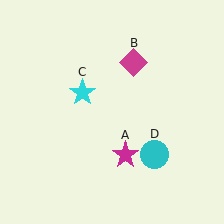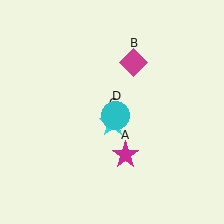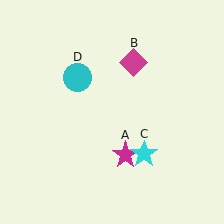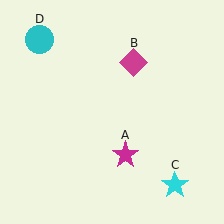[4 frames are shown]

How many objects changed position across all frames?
2 objects changed position: cyan star (object C), cyan circle (object D).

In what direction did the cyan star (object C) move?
The cyan star (object C) moved down and to the right.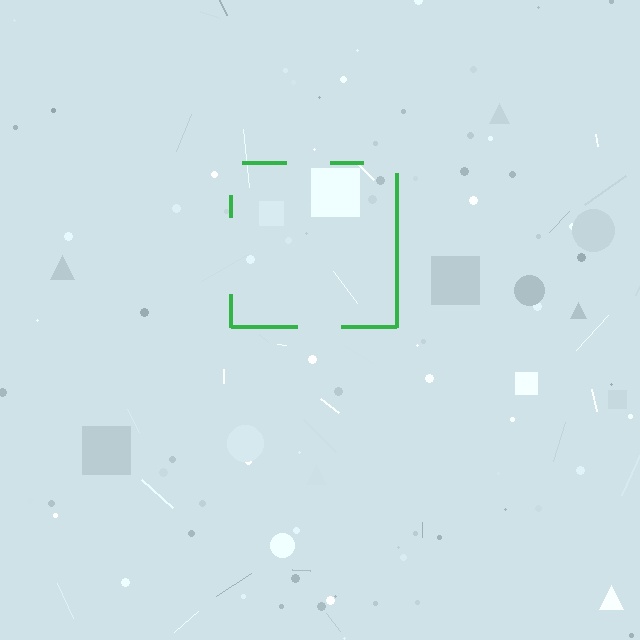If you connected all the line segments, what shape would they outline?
They would outline a square.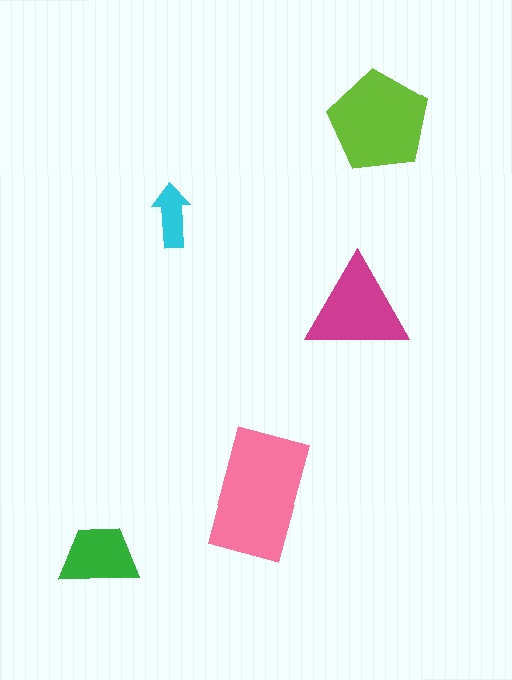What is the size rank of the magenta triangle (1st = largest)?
3rd.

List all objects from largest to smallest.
The pink rectangle, the lime pentagon, the magenta triangle, the green trapezoid, the cyan arrow.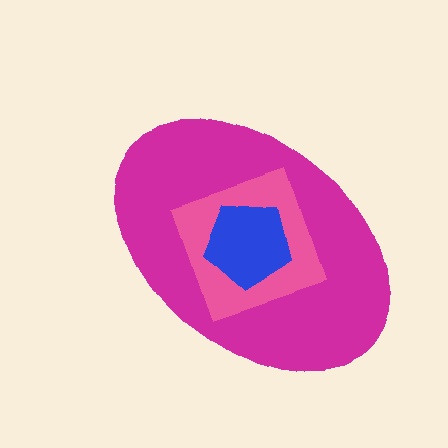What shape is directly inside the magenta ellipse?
The pink diamond.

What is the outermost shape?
The magenta ellipse.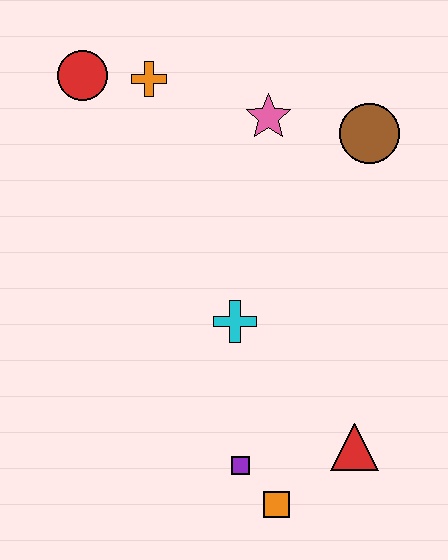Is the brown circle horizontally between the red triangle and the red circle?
No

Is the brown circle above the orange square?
Yes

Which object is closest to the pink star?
The brown circle is closest to the pink star.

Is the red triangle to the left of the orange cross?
No